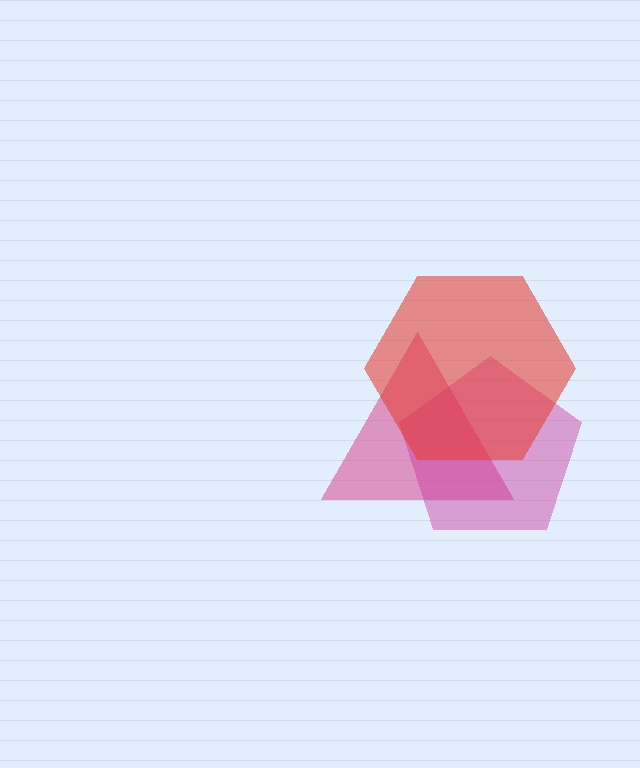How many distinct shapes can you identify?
There are 3 distinct shapes: a pink triangle, a magenta pentagon, a red hexagon.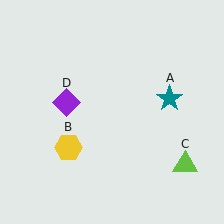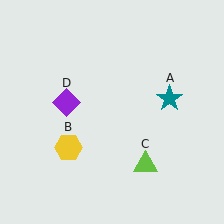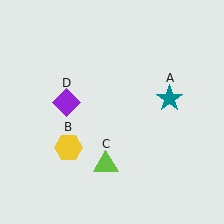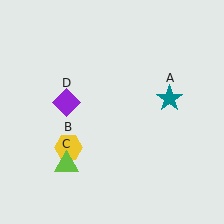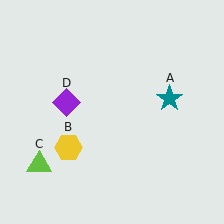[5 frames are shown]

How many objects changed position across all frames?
1 object changed position: lime triangle (object C).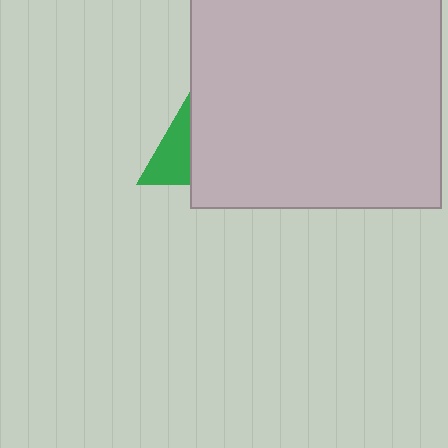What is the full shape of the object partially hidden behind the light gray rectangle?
The partially hidden object is a green triangle.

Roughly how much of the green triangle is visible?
A small part of it is visible (roughly 32%).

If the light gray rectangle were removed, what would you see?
You would see the complete green triangle.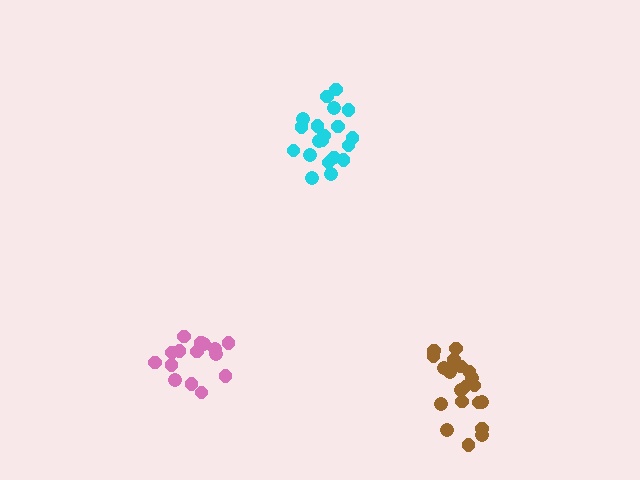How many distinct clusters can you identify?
There are 3 distinct clusters.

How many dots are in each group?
Group 1: 20 dots, Group 2: 15 dots, Group 3: 20 dots (55 total).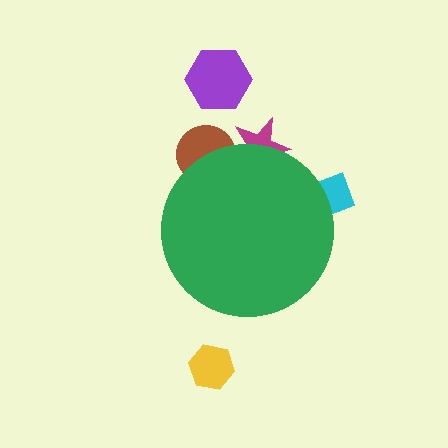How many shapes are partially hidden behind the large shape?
3 shapes are partially hidden.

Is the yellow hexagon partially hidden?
No, the yellow hexagon is fully visible.